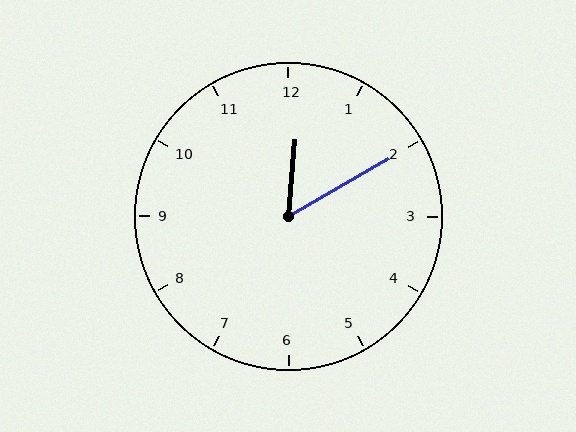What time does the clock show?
12:10.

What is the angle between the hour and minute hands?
Approximately 55 degrees.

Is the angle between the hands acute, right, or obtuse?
It is acute.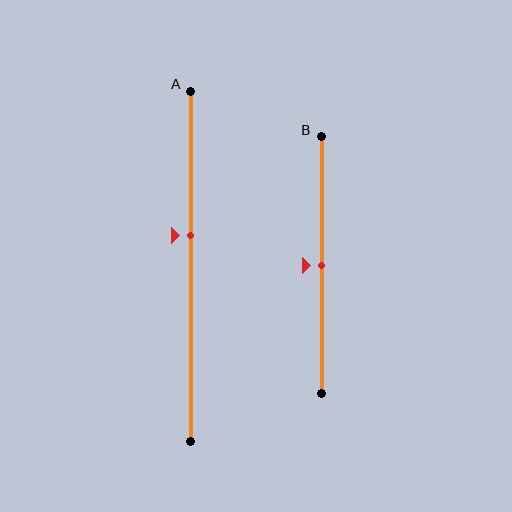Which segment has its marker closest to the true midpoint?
Segment B has its marker closest to the true midpoint.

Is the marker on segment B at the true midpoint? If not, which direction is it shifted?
Yes, the marker on segment B is at the true midpoint.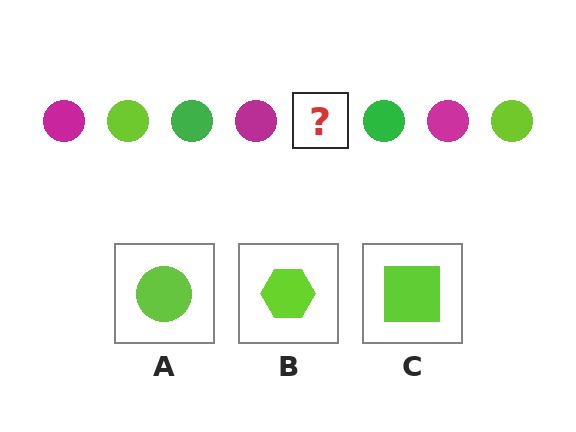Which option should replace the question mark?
Option A.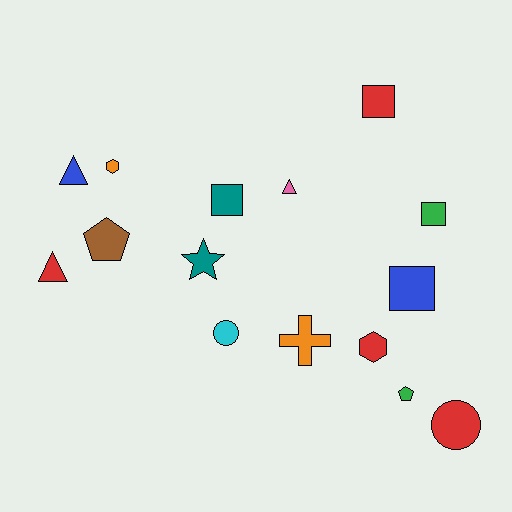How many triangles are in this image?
There are 3 triangles.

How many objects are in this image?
There are 15 objects.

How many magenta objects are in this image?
There are no magenta objects.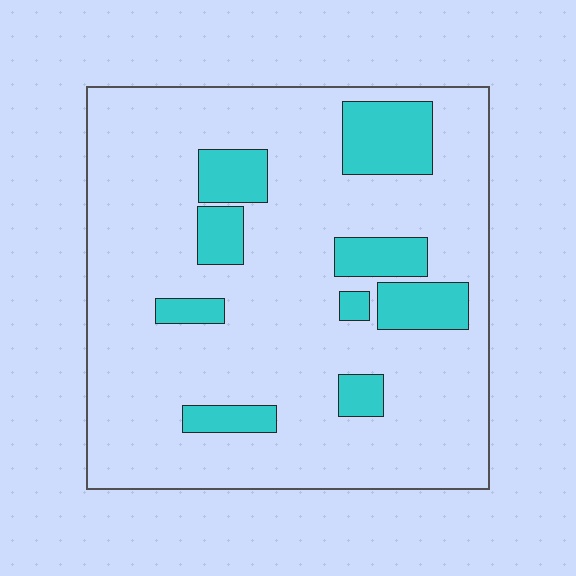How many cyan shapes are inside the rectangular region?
9.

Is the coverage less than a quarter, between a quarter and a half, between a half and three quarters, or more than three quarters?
Less than a quarter.